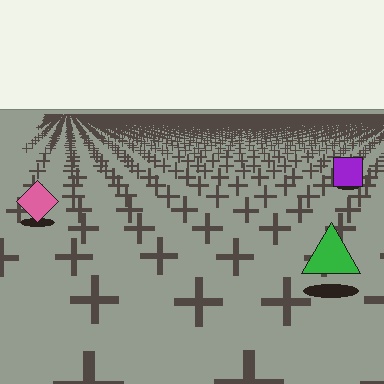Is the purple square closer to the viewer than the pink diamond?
No. The pink diamond is closer — you can tell from the texture gradient: the ground texture is coarser near it.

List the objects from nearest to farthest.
From nearest to farthest: the green triangle, the pink diamond, the purple square.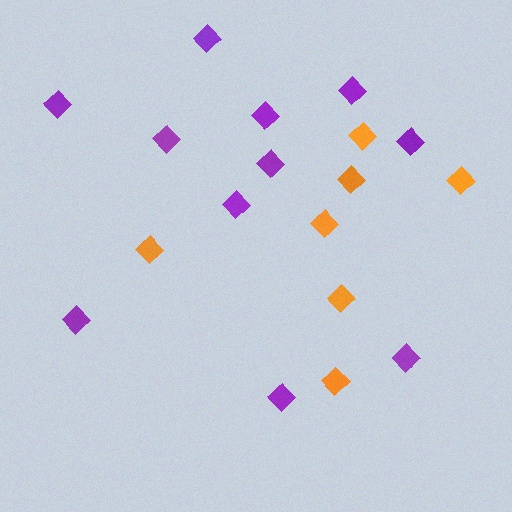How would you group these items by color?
There are 2 groups: one group of orange diamonds (7) and one group of purple diamonds (11).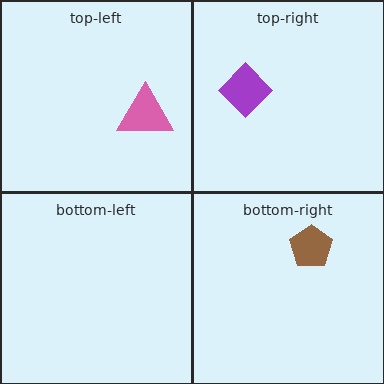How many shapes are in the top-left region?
1.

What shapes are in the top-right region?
The purple diamond.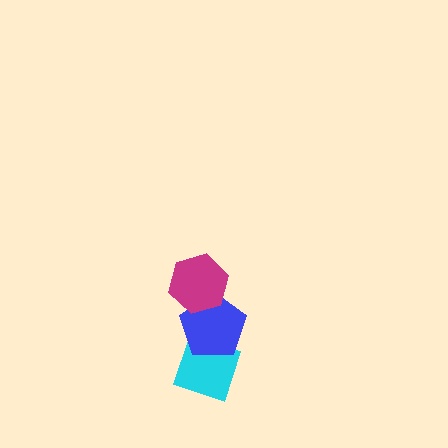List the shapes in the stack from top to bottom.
From top to bottom: the magenta hexagon, the blue pentagon, the cyan diamond.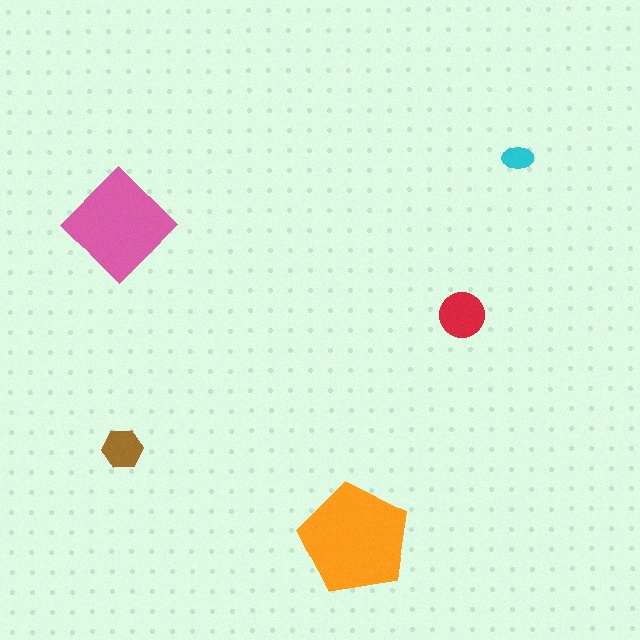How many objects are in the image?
There are 5 objects in the image.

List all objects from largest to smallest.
The orange pentagon, the pink diamond, the red circle, the brown hexagon, the cyan ellipse.